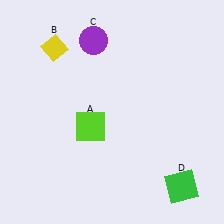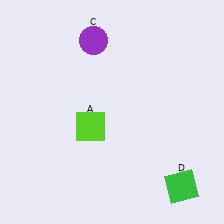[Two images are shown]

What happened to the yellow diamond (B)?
The yellow diamond (B) was removed in Image 2. It was in the top-left area of Image 1.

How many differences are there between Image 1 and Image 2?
There is 1 difference between the two images.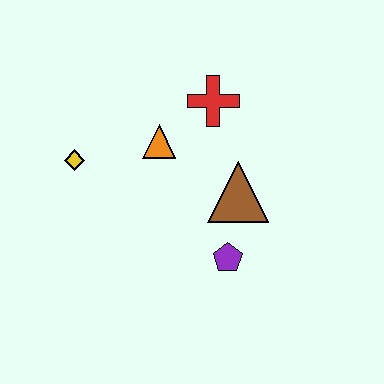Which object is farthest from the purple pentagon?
The yellow diamond is farthest from the purple pentagon.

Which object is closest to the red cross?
The orange triangle is closest to the red cross.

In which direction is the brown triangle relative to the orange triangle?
The brown triangle is to the right of the orange triangle.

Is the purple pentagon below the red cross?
Yes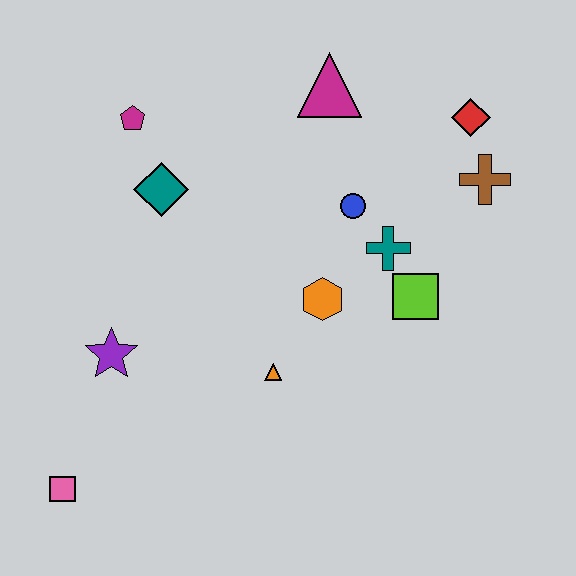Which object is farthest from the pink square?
The red diamond is farthest from the pink square.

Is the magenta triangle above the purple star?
Yes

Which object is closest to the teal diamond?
The magenta pentagon is closest to the teal diamond.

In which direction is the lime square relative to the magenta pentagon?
The lime square is to the right of the magenta pentagon.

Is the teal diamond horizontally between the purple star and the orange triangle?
Yes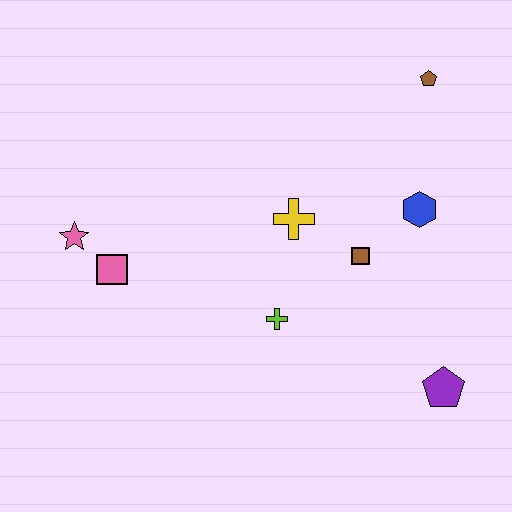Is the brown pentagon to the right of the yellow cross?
Yes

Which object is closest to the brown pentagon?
The blue hexagon is closest to the brown pentagon.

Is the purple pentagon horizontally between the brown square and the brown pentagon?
No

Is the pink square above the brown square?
No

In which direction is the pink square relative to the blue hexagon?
The pink square is to the left of the blue hexagon.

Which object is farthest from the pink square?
The brown pentagon is farthest from the pink square.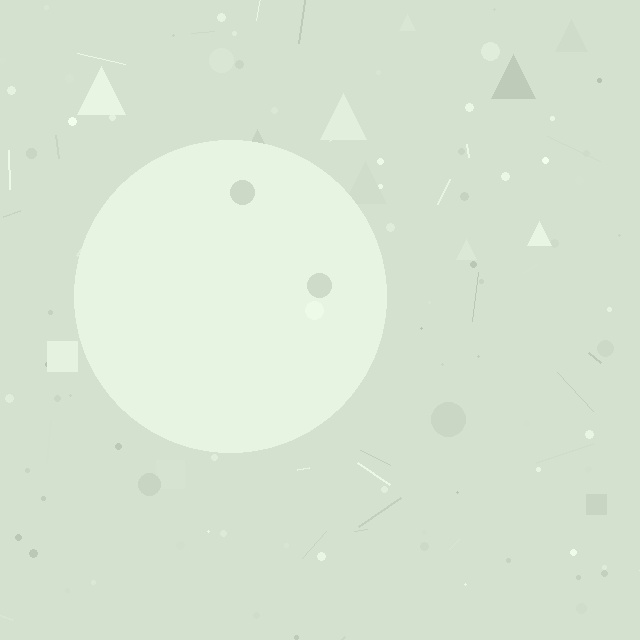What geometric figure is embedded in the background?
A circle is embedded in the background.